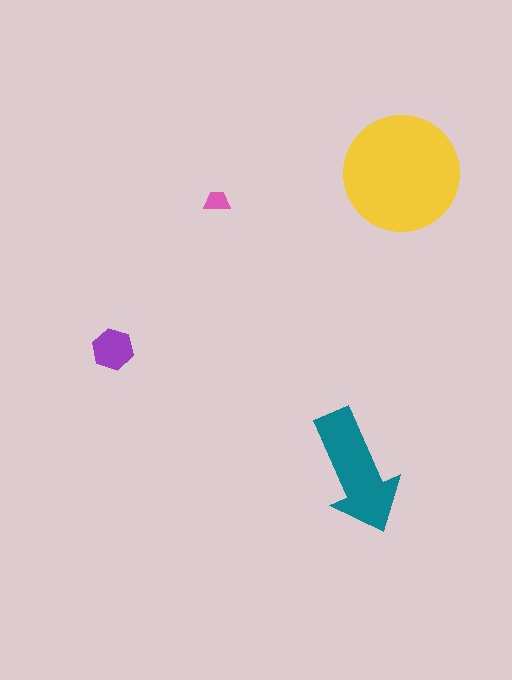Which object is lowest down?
The teal arrow is bottommost.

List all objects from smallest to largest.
The pink trapezoid, the purple hexagon, the teal arrow, the yellow circle.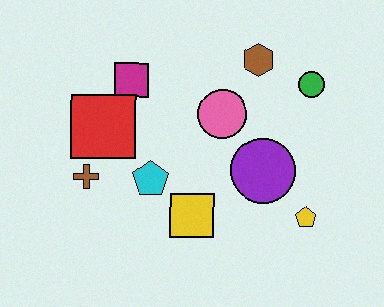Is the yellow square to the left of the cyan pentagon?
No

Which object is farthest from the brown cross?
The green circle is farthest from the brown cross.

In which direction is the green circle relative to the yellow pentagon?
The green circle is above the yellow pentagon.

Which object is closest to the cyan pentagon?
The yellow square is closest to the cyan pentagon.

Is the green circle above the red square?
Yes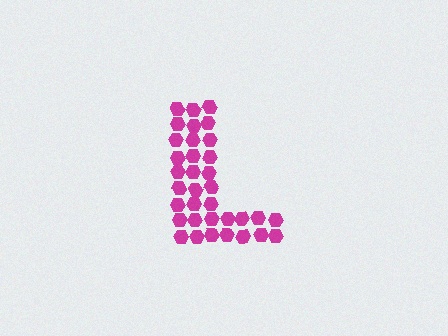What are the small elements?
The small elements are hexagons.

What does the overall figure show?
The overall figure shows the letter L.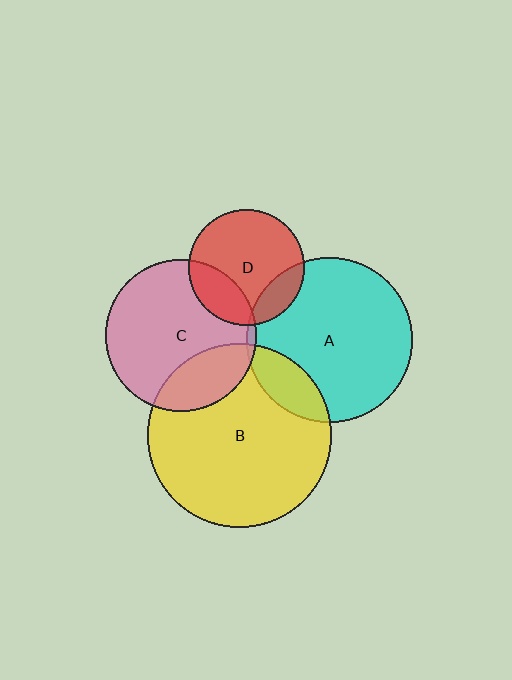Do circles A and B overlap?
Yes.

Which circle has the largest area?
Circle B (yellow).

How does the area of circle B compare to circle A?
Approximately 1.2 times.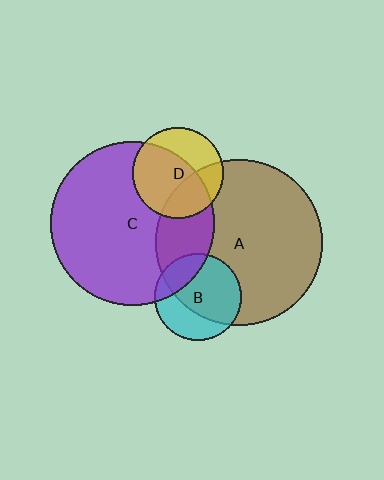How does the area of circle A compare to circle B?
Approximately 3.7 times.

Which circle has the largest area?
Circle A (brown).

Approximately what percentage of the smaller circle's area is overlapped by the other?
Approximately 25%.